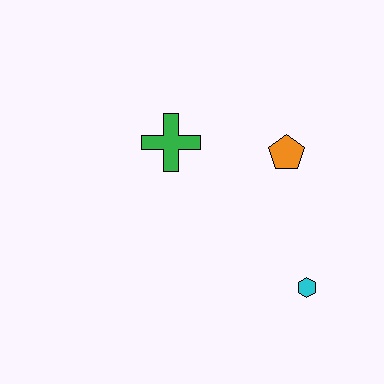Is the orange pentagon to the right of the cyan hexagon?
No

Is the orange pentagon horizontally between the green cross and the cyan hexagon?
Yes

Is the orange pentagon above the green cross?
No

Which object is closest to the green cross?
The orange pentagon is closest to the green cross.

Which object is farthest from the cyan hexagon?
The green cross is farthest from the cyan hexagon.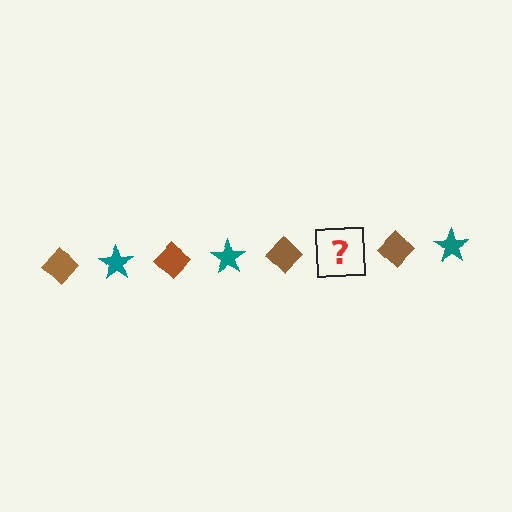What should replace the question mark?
The question mark should be replaced with a teal star.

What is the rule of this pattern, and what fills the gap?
The rule is that the pattern alternates between brown diamond and teal star. The gap should be filled with a teal star.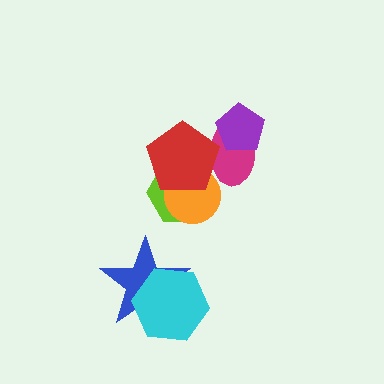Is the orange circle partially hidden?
Yes, it is partially covered by another shape.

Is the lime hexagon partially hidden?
Yes, it is partially covered by another shape.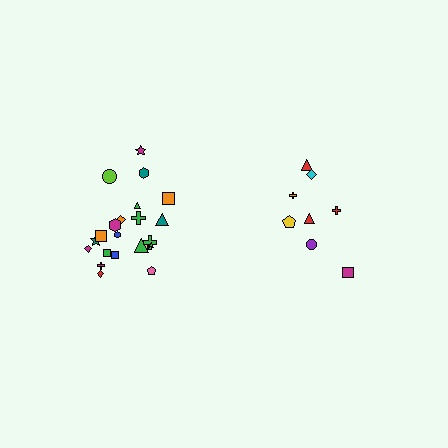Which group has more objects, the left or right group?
The left group.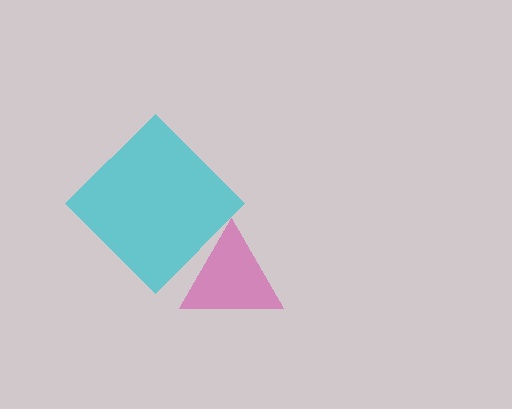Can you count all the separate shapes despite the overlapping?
Yes, there are 2 separate shapes.